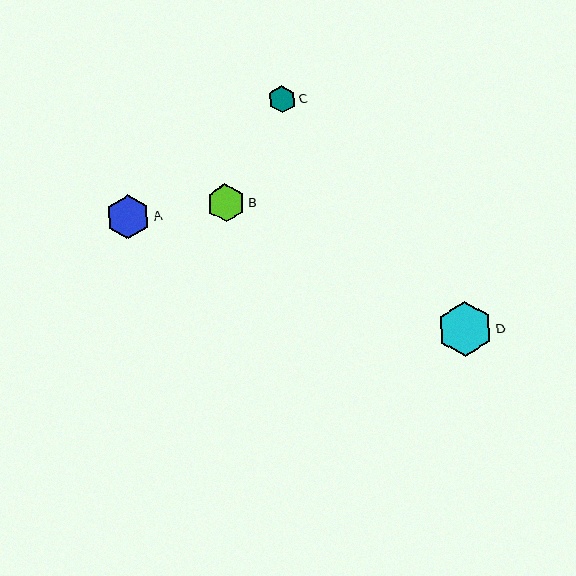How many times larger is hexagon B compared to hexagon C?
Hexagon B is approximately 1.4 times the size of hexagon C.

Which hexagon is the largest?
Hexagon D is the largest with a size of approximately 55 pixels.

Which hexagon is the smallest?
Hexagon C is the smallest with a size of approximately 27 pixels.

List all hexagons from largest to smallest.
From largest to smallest: D, A, B, C.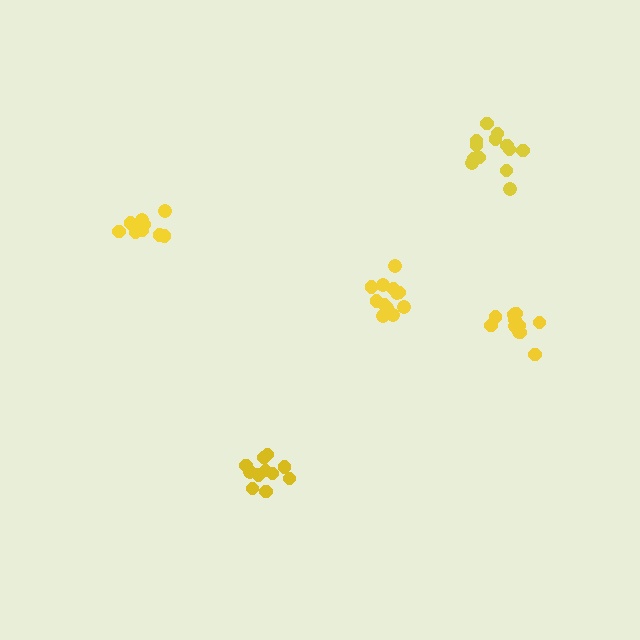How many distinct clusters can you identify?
There are 5 distinct clusters.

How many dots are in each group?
Group 1: 11 dots, Group 2: 11 dots, Group 3: 9 dots, Group 4: 13 dots, Group 5: 13 dots (57 total).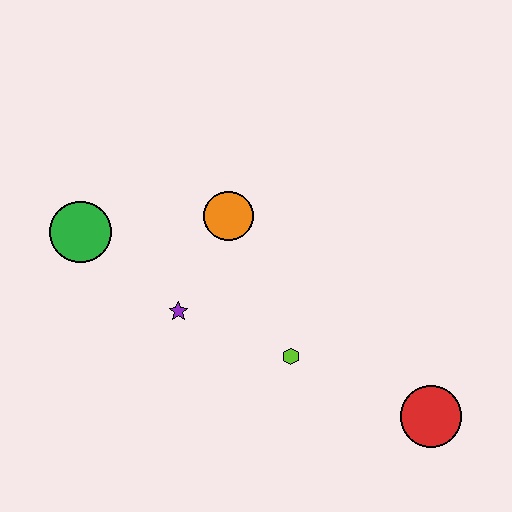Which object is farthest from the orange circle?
The red circle is farthest from the orange circle.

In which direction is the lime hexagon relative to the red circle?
The lime hexagon is to the left of the red circle.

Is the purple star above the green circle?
No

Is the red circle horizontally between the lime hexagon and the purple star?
No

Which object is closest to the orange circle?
The purple star is closest to the orange circle.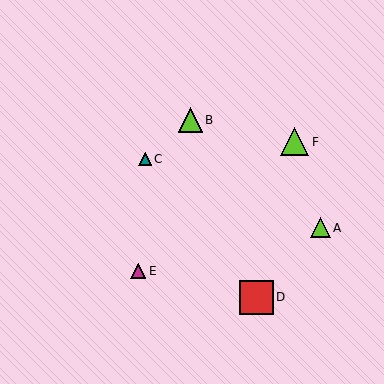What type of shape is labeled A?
Shape A is a lime triangle.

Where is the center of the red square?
The center of the red square is at (256, 297).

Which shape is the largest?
The red square (labeled D) is the largest.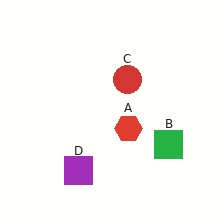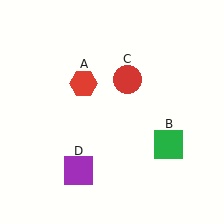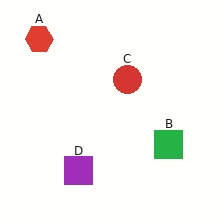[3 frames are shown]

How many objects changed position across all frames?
1 object changed position: red hexagon (object A).